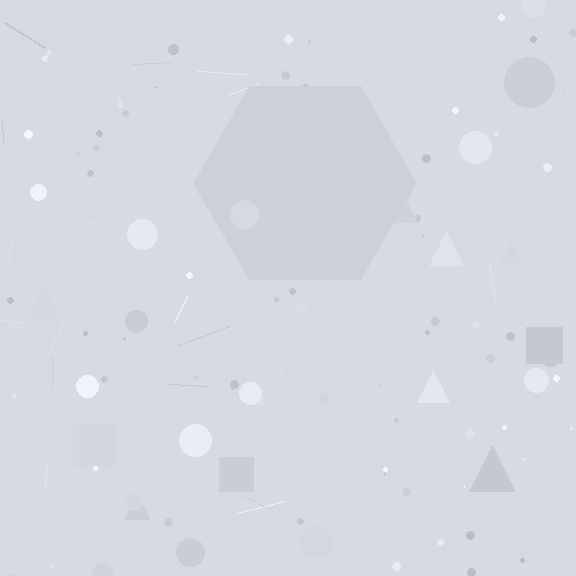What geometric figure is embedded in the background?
A hexagon is embedded in the background.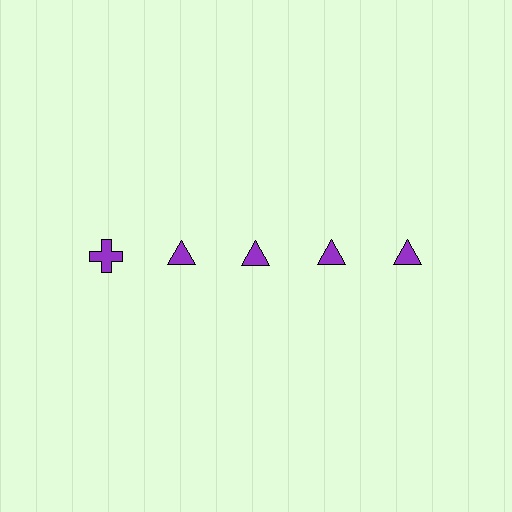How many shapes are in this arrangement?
There are 5 shapes arranged in a grid pattern.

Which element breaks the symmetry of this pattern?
The purple cross in the top row, leftmost column breaks the symmetry. All other shapes are purple triangles.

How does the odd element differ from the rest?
It has a different shape: cross instead of triangle.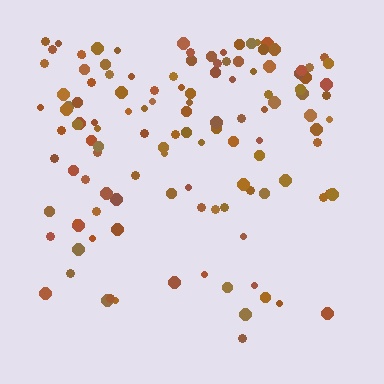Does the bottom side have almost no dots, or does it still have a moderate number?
Still a moderate number, just noticeably fewer than the top.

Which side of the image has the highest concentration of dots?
The top.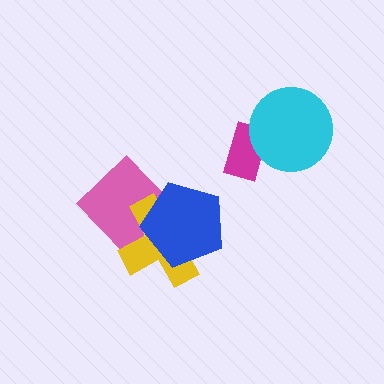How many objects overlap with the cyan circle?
1 object overlaps with the cyan circle.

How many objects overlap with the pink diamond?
2 objects overlap with the pink diamond.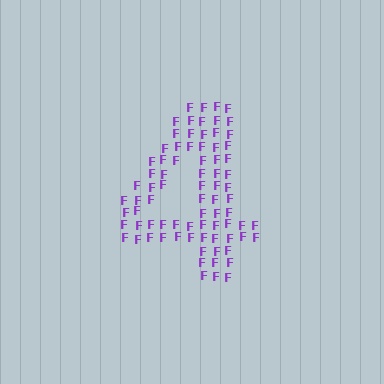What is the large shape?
The large shape is the digit 4.